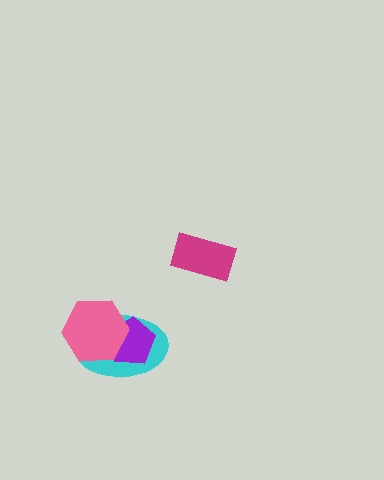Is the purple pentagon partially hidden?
Yes, it is partially covered by another shape.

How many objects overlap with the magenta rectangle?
0 objects overlap with the magenta rectangle.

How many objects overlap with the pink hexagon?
2 objects overlap with the pink hexagon.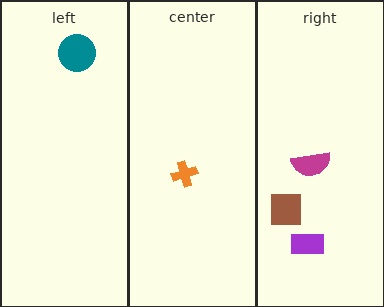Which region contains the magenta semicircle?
The right region.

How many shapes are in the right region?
3.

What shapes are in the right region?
The magenta semicircle, the purple rectangle, the brown square.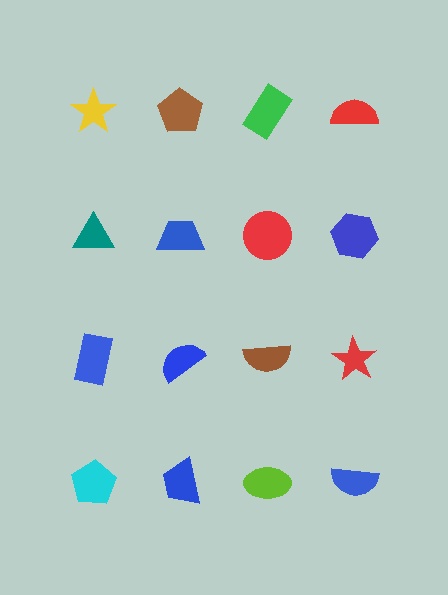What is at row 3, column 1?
A blue rectangle.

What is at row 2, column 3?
A red circle.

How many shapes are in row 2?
4 shapes.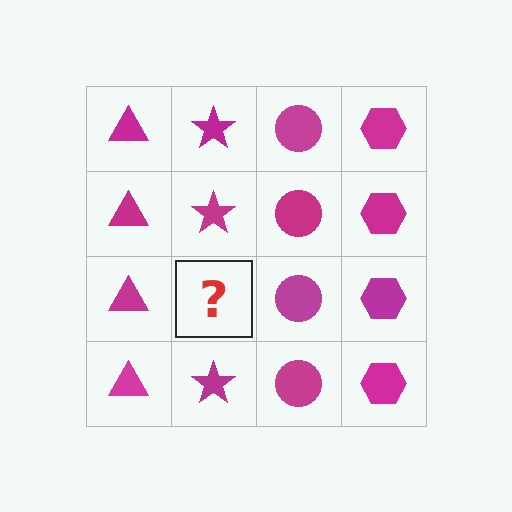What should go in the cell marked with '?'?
The missing cell should contain a magenta star.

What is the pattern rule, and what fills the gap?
The rule is that each column has a consistent shape. The gap should be filled with a magenta star.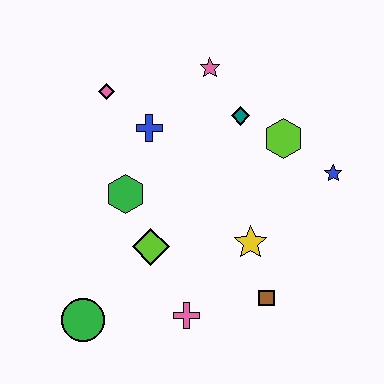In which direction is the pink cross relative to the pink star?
The pink cross is below the pink star.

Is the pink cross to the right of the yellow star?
No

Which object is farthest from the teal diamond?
The green circle is farthest from the teal diamond.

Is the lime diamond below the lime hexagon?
Yes